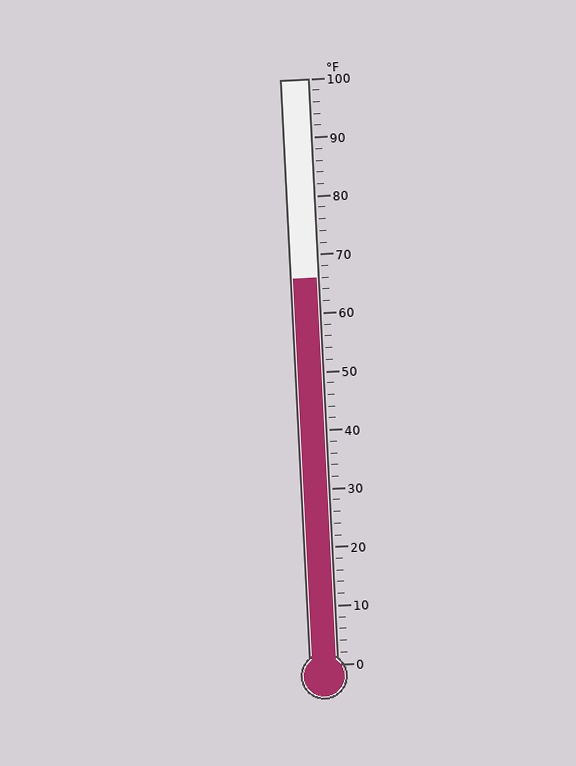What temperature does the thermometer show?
The thermometer shows approximately 66°F.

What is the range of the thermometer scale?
The thermometer scale ranges from 0°F to 100°F.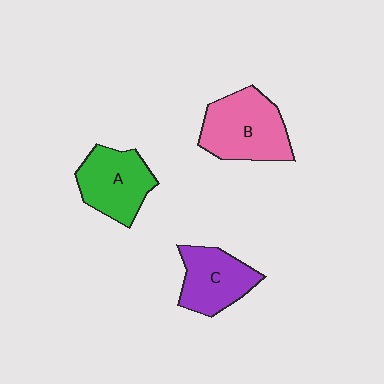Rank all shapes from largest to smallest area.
From largest to smallest: B (pink), A (green), C (purple).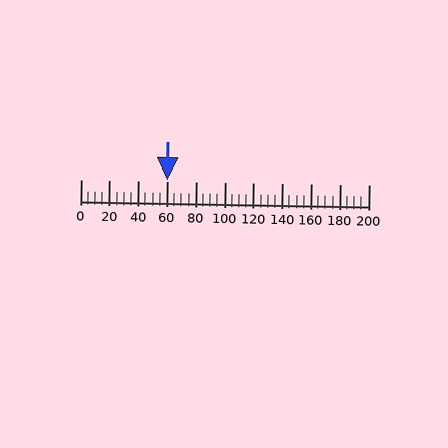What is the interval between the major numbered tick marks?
The major tick marks are spaced 20 units apart.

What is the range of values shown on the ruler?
The ruler shows values from 0 to 200.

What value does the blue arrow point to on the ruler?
The blue arrow points to approximately 60.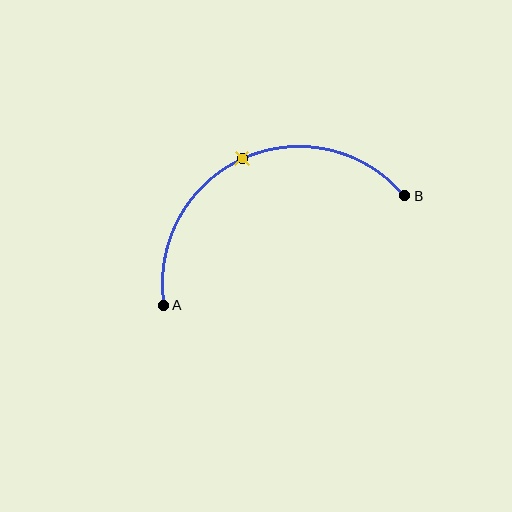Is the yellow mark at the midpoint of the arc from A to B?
Yes. The yellow mark lies on the arc at equal arc-length from both A and B — it is the arc midpoint.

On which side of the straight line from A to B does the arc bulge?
The arc bulges above the straight line connecting A and B.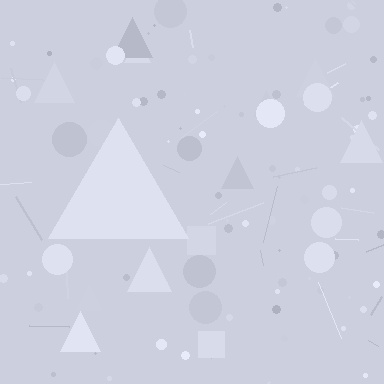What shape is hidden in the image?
A triangle is hidden in the image.